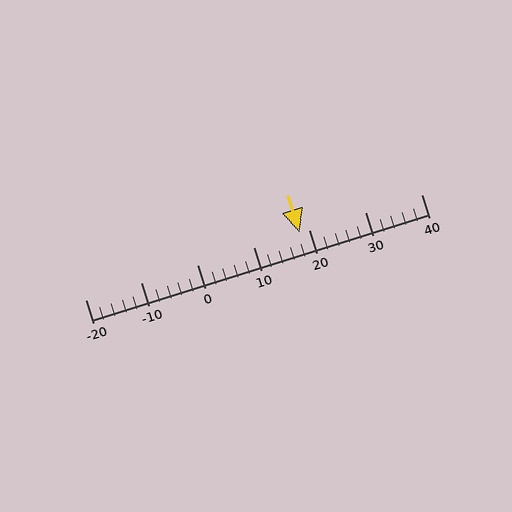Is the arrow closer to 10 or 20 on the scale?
The arrow is closer to 20.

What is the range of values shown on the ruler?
The ruler shows values from -20 to 40.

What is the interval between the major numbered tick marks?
The major tick marks are spaced 10 units apart.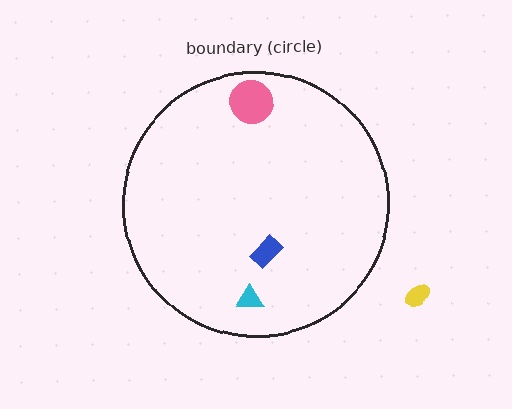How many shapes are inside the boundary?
3 inside, 1 outside.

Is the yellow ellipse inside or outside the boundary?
Outside.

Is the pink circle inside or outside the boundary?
Inside.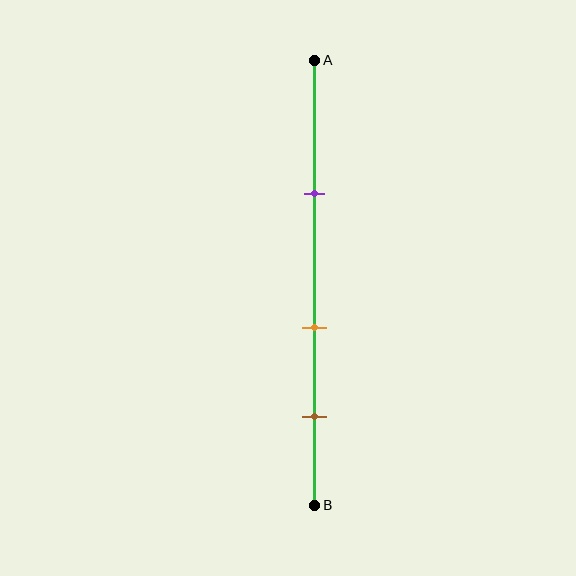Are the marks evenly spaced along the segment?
Yes, the marks are approximately evenly spaced.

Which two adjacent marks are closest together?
The orange and brown marks are the closest adjacent pair.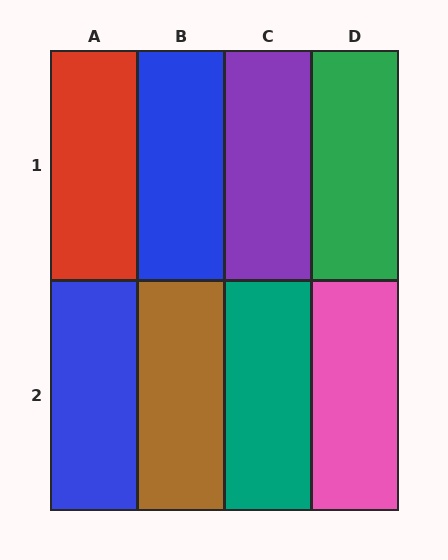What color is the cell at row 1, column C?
Purple.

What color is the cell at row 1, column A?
Red.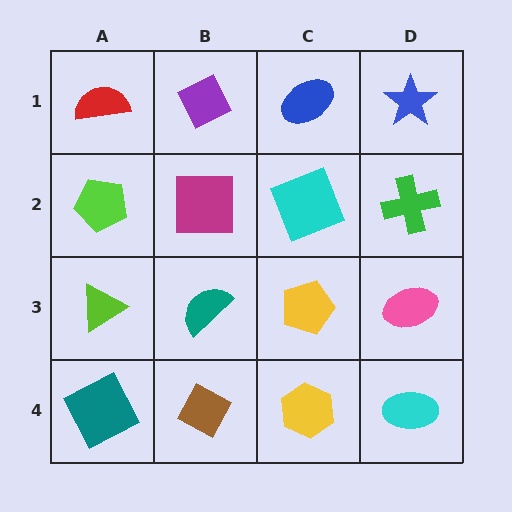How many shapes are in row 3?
4 shapes.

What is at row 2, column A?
A lime pentagon.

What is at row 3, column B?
A teal semicircle.